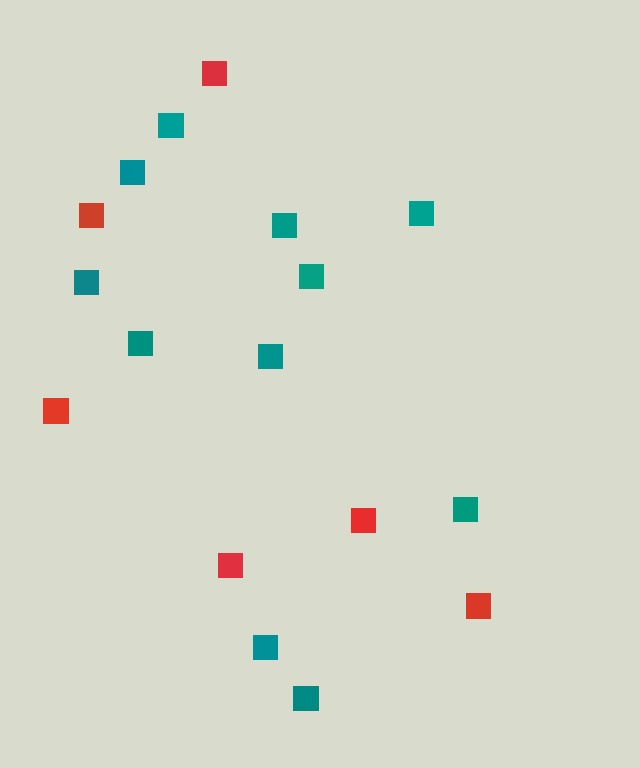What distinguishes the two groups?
There are 2 groups: one group of red squares (6) and one group of teal squares (11).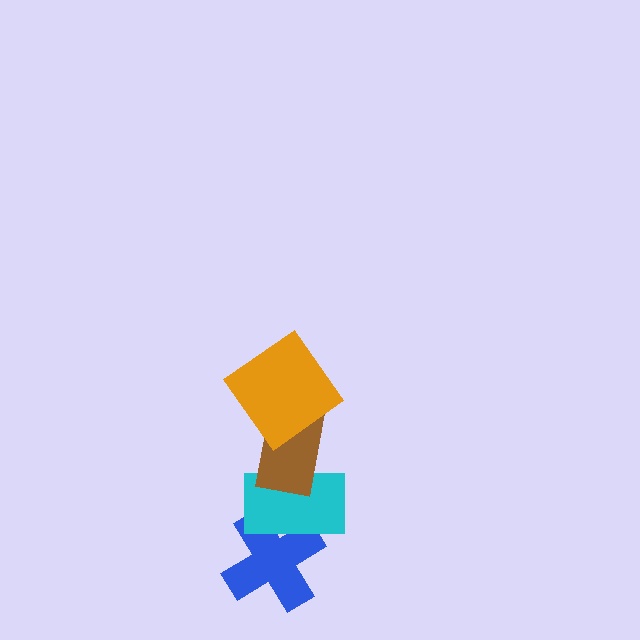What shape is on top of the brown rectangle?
The orange diamond is on top of the brown rectangle.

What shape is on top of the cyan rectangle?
The brown rectangle is on top of the cyan rectangle.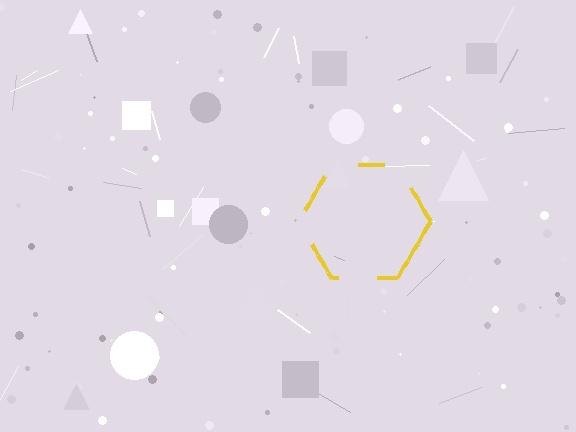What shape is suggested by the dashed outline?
The dashed outline suggests a hexagon.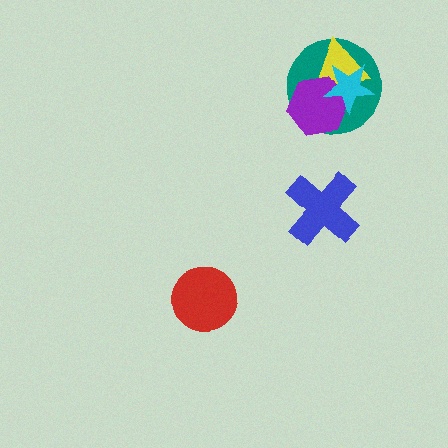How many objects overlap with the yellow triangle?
3 objects overlap with the yellow triangle.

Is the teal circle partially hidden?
Yes, it is partially covered by another shape.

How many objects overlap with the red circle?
0 objects overlap with the red circle.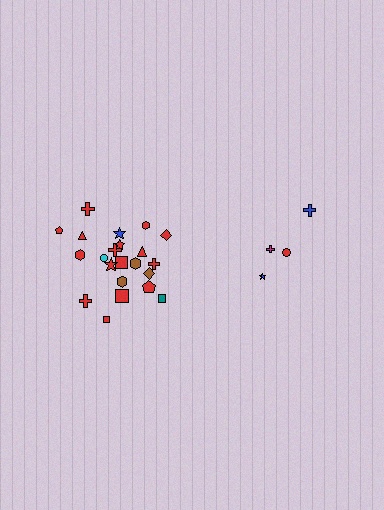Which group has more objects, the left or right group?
The left group.